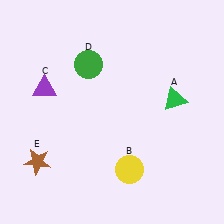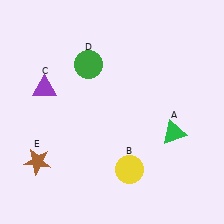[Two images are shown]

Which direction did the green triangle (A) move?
The green triangle (A) moved down.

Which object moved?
The green triangle (A) moved down.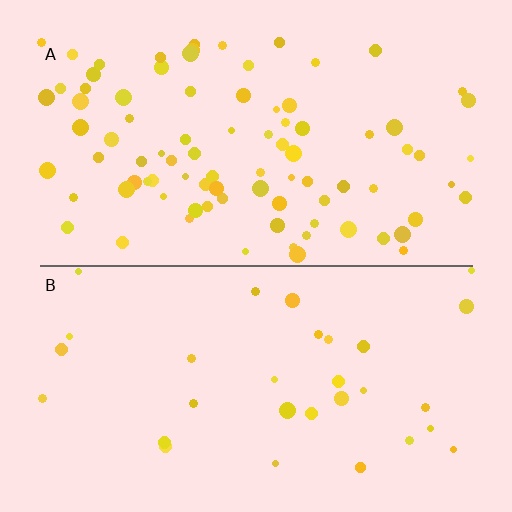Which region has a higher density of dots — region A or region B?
A (the top).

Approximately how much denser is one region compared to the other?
Approximately 2.8× — region A over region B.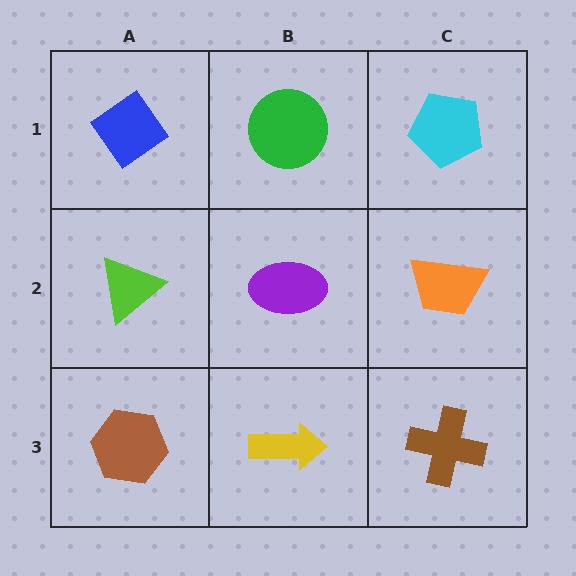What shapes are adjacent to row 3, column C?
An orange trapezoid (row 2, column C), a yellow arrow (row 3, column B).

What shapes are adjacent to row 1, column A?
A lime triangle (row 2, column A), a green circle (row 1, column B).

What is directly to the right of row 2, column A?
A purple ellipse.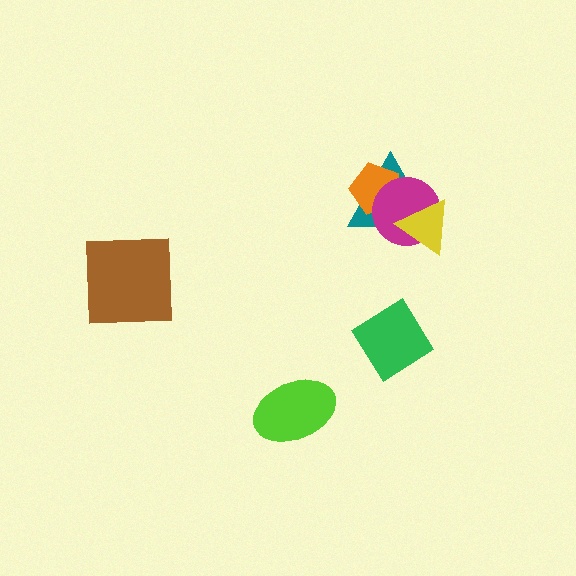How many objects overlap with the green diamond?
0 objects overlap with the green diamond.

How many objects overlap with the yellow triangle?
2 objects overlap with the yellow triangle.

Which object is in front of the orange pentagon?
The magenta circle is in front of the orange pentagon.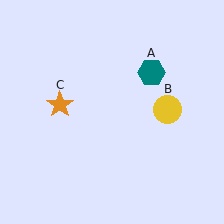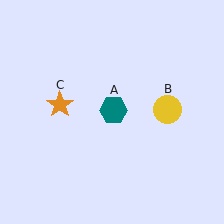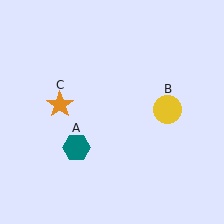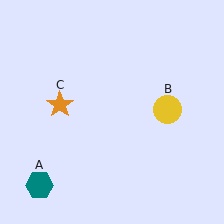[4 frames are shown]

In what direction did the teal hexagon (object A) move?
The teal hexagon (object A) moved down and to the left.